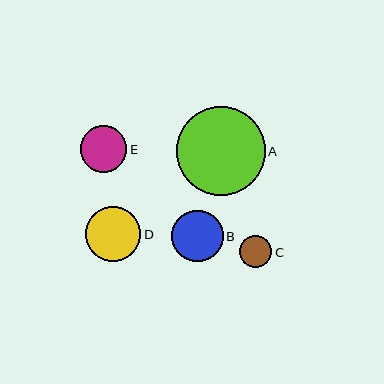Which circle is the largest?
Circle A is the largest with a size of approximately 89 pixels.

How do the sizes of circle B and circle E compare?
Circle B and circle E are approximately the same size.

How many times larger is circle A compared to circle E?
Circle A is approximately 1.9 times the size of circle E.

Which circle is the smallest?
Circle C is the smallest with a size of approximately 33 pixels.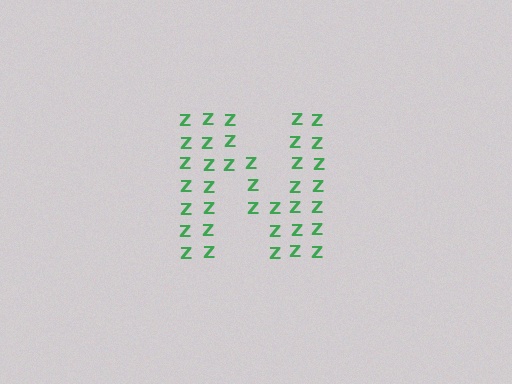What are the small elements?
The small elements are letter Z's.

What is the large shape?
The large shape is the letter N.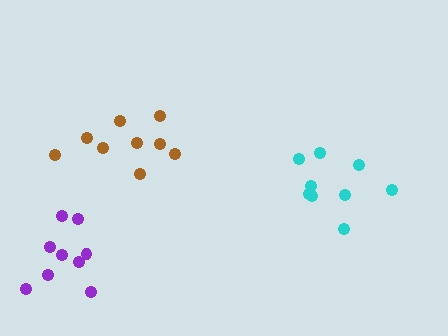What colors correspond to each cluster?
The clusters are colored: cyan, brown, purple.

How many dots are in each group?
Group 1: 9 dots, Group 2: 9 dots, Group 3: 9 dots (27 total).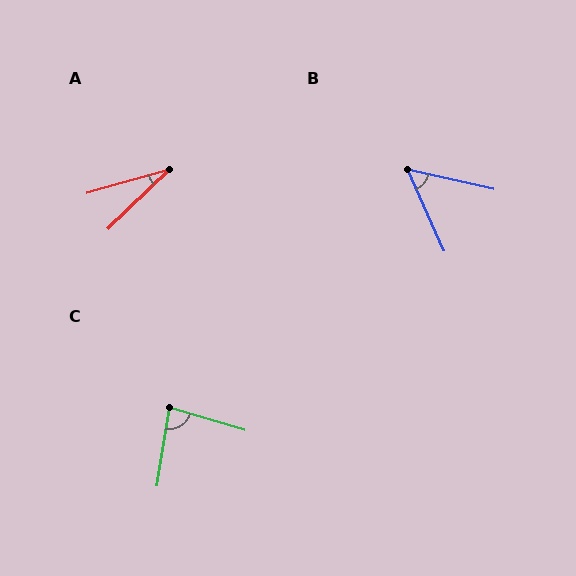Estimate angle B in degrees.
Approximately 53 degrees.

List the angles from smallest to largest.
A (28°), B (53°), C (83°).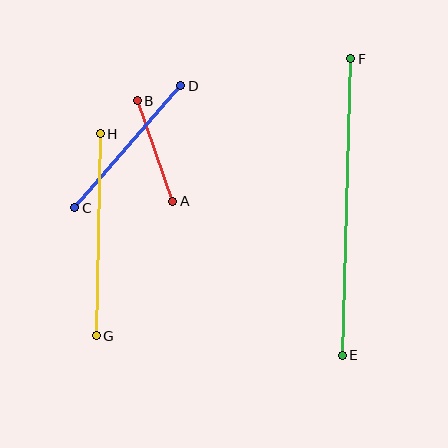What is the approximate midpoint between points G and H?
The midpoint is at approximately (98, 235) pixels.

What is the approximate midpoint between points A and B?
The midpoint is at approximately (155, 151) pixels.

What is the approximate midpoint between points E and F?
The midpoint is at approximately (346, 207) pixels.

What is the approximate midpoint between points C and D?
The midpoint is at approximately (128, 147) pixels.